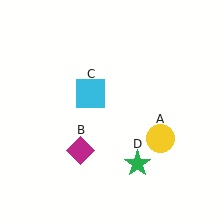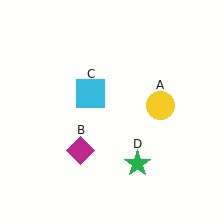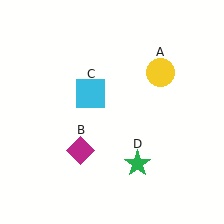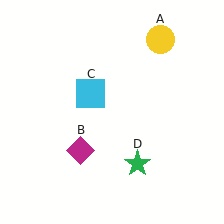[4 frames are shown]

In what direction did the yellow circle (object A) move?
The yellow circle (object A) moved up.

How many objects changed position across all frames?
1 object changed position: yellow circle (object A).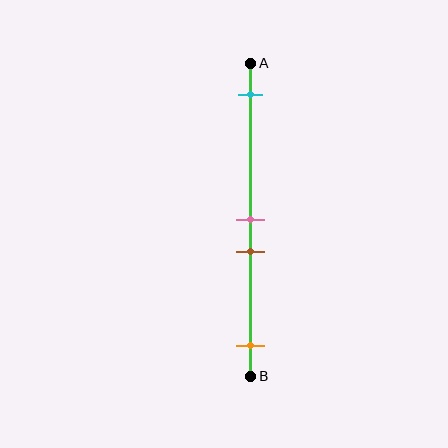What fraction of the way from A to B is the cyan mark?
The cyan mark is approximately 10% (0.1) of the way from A to B.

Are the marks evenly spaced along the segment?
No, the marks are not evenly spaced.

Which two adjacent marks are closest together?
The pink and brown marks are the closest adjacent pair.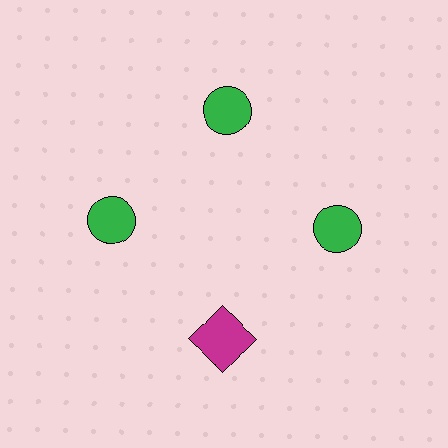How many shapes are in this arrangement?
There are 4 shapes arranged in a ring pattern.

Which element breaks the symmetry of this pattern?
The magenta square at roughly the 6 o'clock position breaks the symmetry. All other shapes are green circles.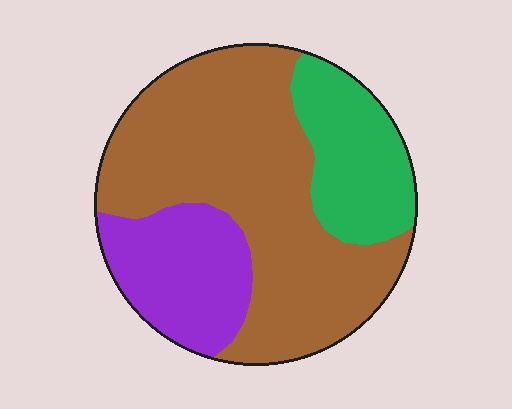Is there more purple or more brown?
Brown.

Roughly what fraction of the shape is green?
Green takes up about one fifth (1/5) of the shape.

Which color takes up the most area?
Brown, at roughly 60%.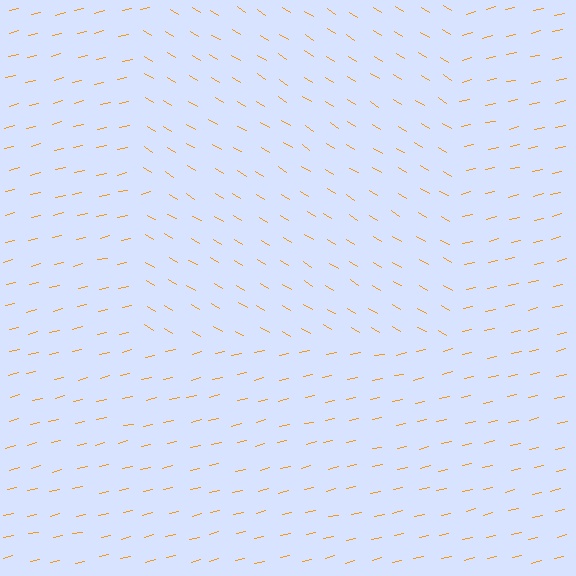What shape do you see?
I see a rectangle.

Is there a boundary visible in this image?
Yes, there is a texture boundary formed by a change in line orientation.